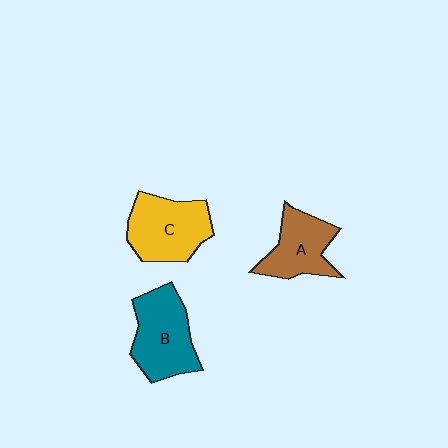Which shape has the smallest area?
Shape A (brown).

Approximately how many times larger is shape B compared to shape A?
Approximately 1.3 times.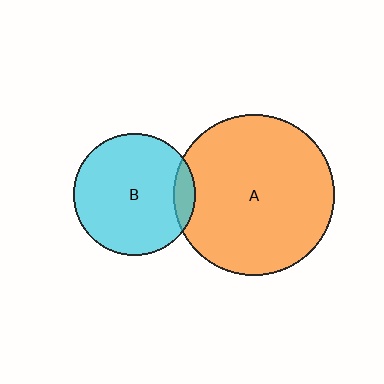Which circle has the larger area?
Circle A (orange).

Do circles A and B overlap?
Yes.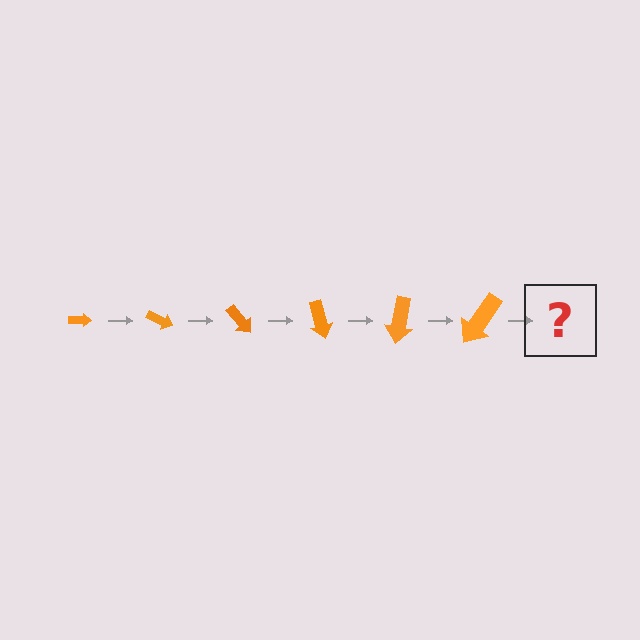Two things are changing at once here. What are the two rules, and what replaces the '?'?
The two rules are that the arrow grows larger each step and it rotates 25 degrees each step. The '?' should be an arrow, larger than the previous one and rotated 150 degrees from the start.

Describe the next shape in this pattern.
It should be an arrow, larger than the previous one and rotated 150 degrees from the start.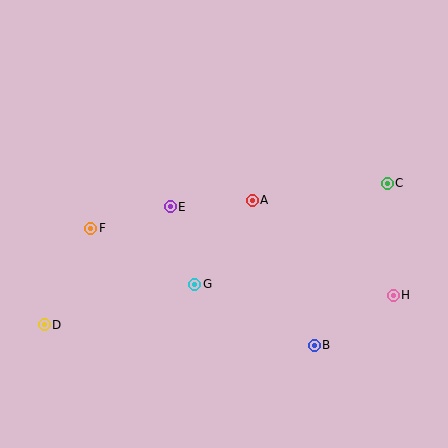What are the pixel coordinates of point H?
Point H is at (393, 295).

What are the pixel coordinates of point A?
Point A is at (252, 200).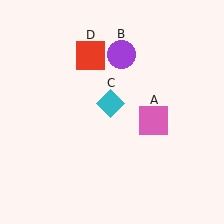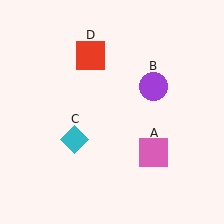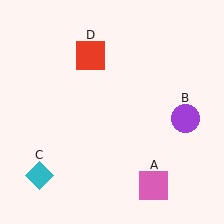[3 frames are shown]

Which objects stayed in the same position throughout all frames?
Red square (object D) remained stationary.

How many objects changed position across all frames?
3 objects changed position: pink square (object A), purple circle (object B), cyan diamond (object C).